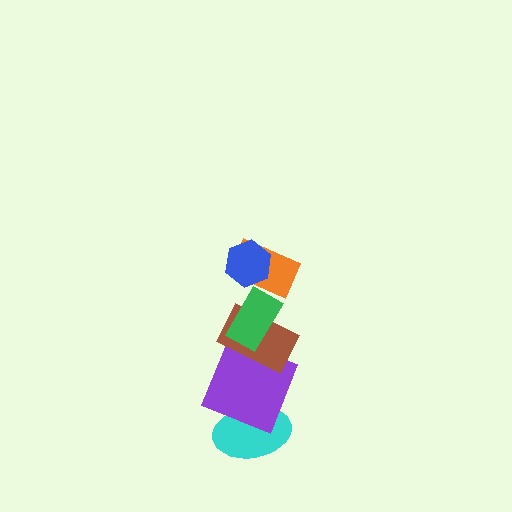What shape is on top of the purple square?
The brown rectangle is on top of the purple square.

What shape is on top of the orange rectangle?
The blue hexagon is on top of the orange rectangle.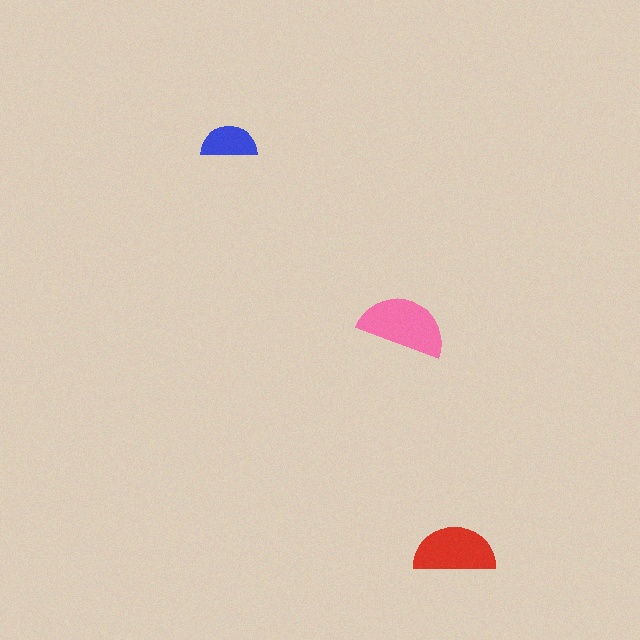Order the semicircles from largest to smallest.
the pink one, the red one, the blue one.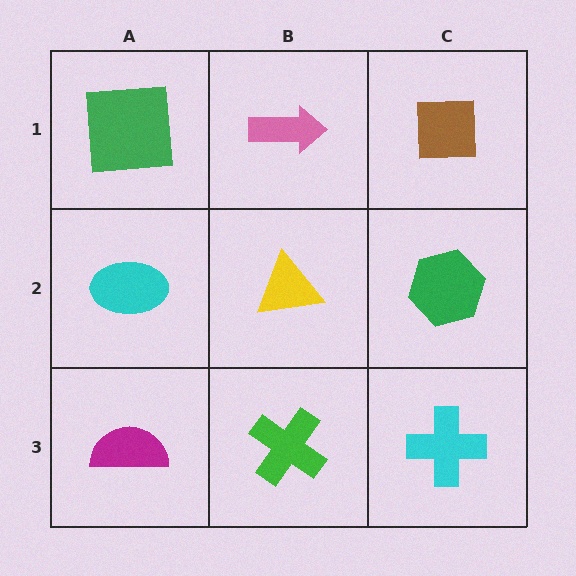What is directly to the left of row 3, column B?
A magenta semicircle.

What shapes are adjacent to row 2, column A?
A green square (row 1, column A), a magenta semicircle (row 3, column A), a yellow triangle (row 2, column B).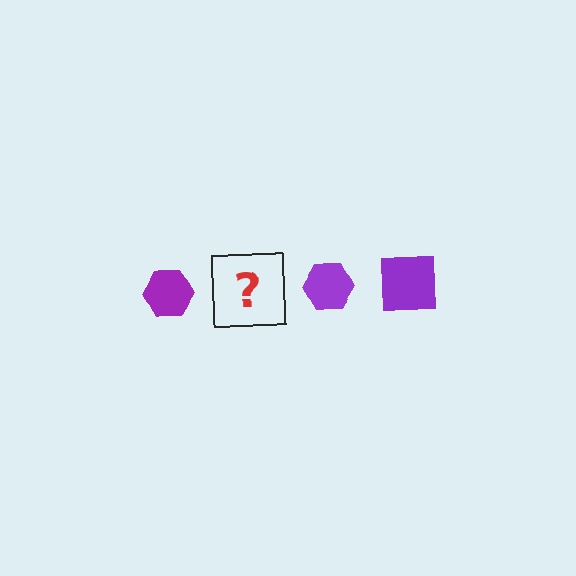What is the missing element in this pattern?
The missing element is a purple square.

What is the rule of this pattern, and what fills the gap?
The rule is that the pattern cycles through hexagon, square shapes in purple. The gap should be filled with a purple square.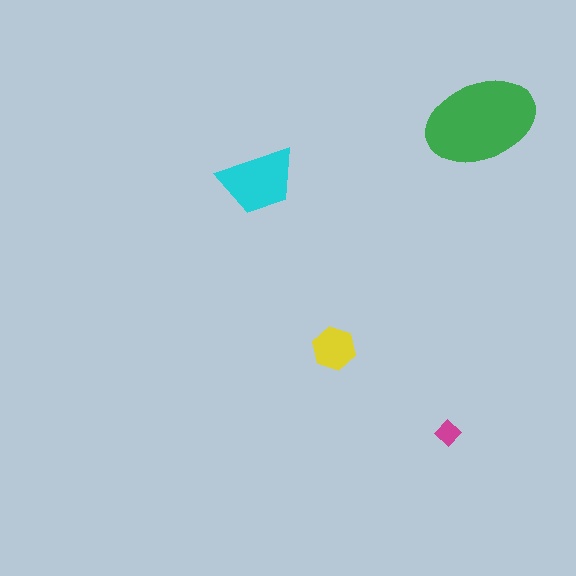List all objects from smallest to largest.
The magenta diamond, the yellow hexagon, the cyan trapezoid, the green ellipse.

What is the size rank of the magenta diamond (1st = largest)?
4th.